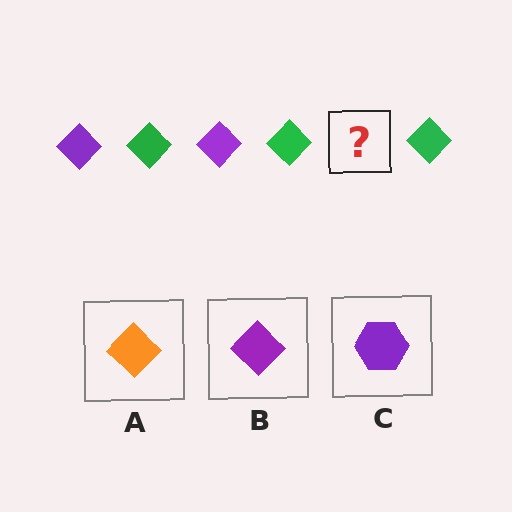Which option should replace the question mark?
Option B.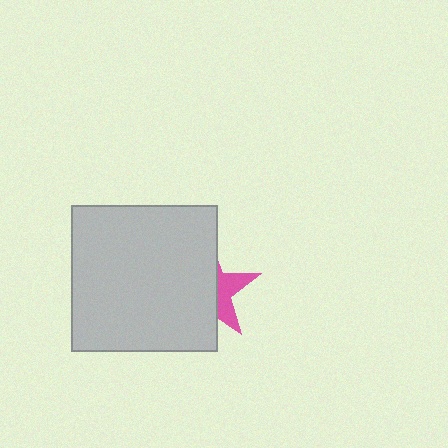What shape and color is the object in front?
The object in front is a light gray square.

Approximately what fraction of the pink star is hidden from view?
Roughly 65% of the pink star is hidden behind the light gray square.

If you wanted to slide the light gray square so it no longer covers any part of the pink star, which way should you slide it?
Slide it left — that is the most direct way to separate the two shapes.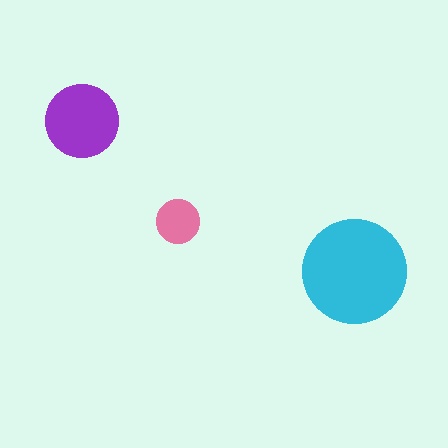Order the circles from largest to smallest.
the cyan one, the purple one, the pink one.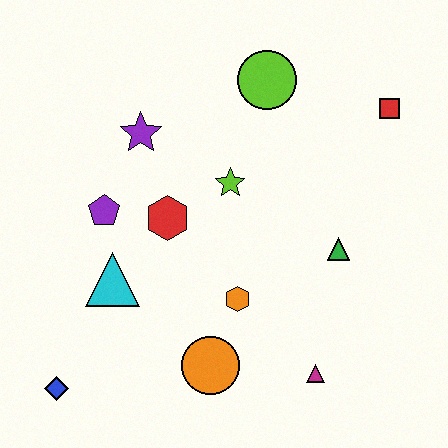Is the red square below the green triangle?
No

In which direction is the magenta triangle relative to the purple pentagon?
The magenta triangle is to the right of the purple pentagon.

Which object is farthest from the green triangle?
The blue diamond is farthest from the green triangle.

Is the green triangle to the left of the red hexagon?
No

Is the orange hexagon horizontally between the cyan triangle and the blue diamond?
No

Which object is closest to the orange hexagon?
The orange circle is closest to the orange hexagon.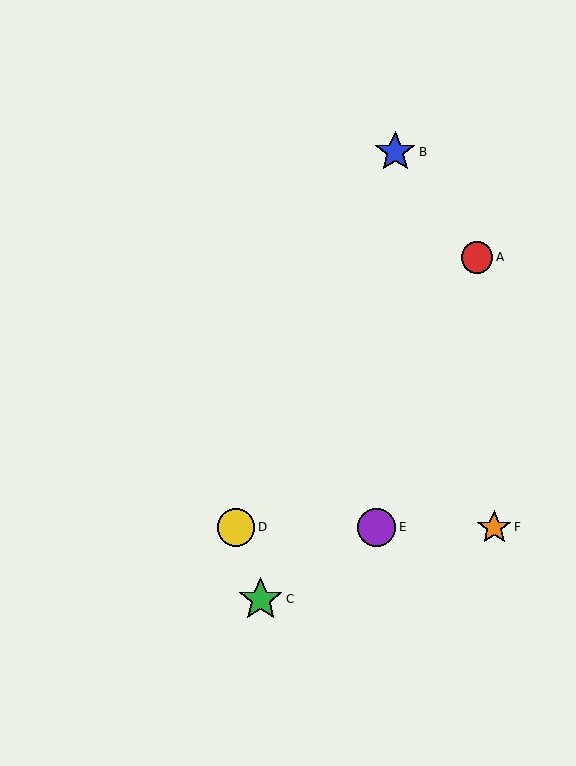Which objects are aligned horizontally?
Objects D, E, F are aligned horizontally.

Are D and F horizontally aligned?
Yes, both are at y≈527.